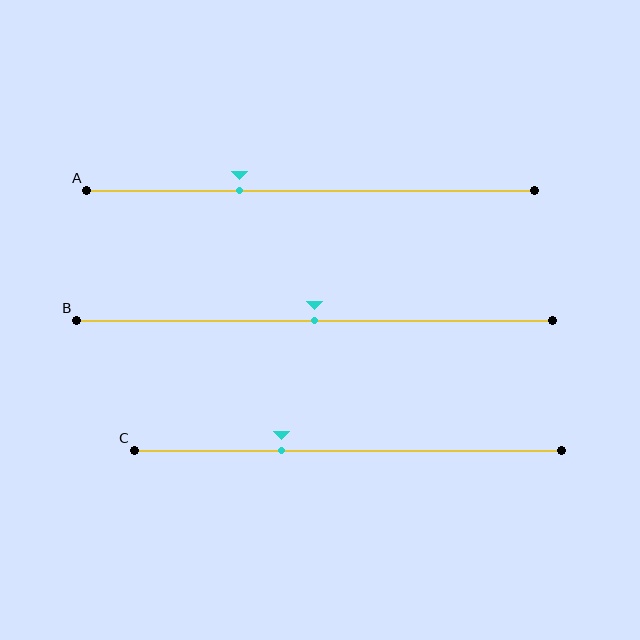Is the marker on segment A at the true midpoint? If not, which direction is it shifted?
No, the marker on segment A is shifted to the left by about 16% of the segment length.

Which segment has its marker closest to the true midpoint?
Segment B has its marker closest to the true midpoint.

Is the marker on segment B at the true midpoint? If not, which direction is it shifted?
Yes, the marker on segment B is at the true midpoint.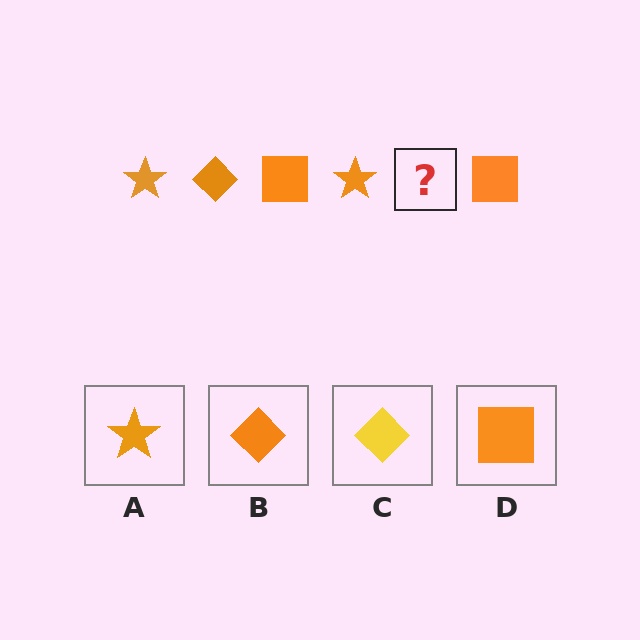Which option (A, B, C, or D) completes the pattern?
B.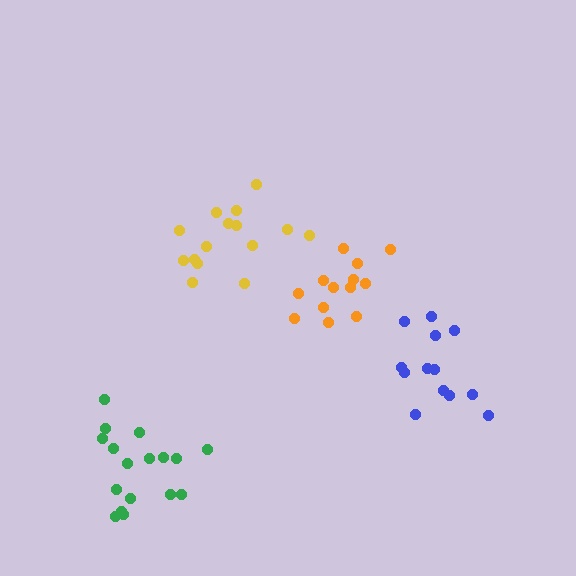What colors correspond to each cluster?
The clusters are colored: orange, yellow, green, blue.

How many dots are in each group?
Group 1: 13 dots, Group 2: 15 dots, Group 3: 17 dots, Group 4: 13 dots (58 total).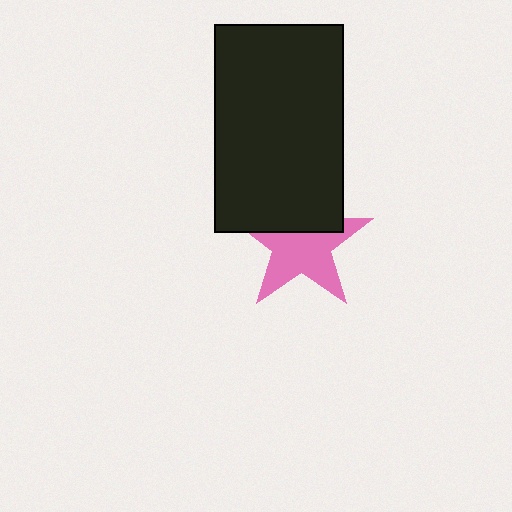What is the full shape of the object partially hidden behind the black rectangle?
The partially hidden object is a pink star.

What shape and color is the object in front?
The object in front is a black rectangle.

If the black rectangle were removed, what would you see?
You would see the complete pink star.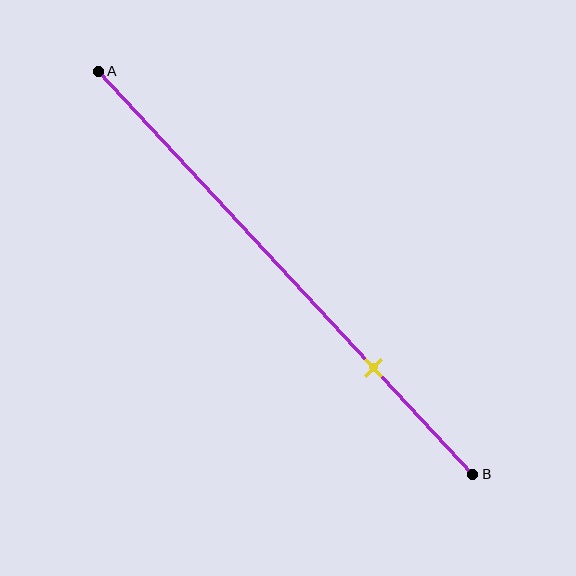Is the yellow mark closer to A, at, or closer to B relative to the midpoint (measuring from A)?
The yellow mark is closer to point B than the midpoint of segment AB.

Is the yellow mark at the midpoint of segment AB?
No, the mark is at about 75% from A, not at the 50% midpoint.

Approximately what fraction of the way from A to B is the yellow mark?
The yellow mark is approximately 75% of the way from A to B.